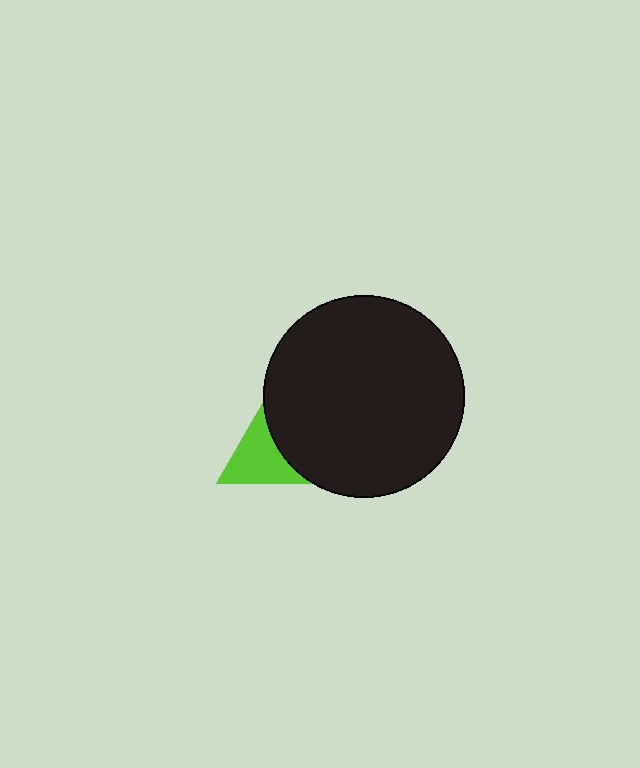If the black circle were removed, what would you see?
You would see the complete lime triangle.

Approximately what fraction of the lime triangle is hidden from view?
Roughly 39% of the lime triangle is hidden behind the black circle.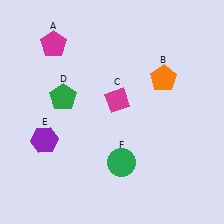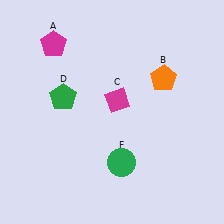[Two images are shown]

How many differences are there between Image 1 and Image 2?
There is 1 difference between the two images.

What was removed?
The purple hexagon (E) was removed in Image 2.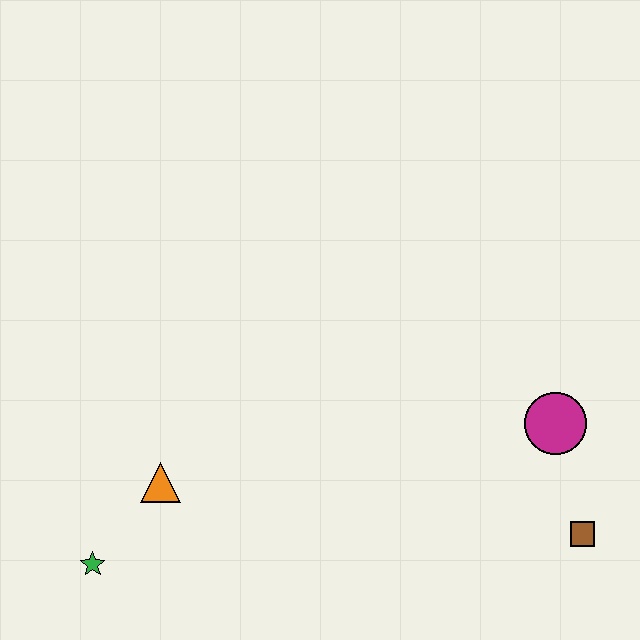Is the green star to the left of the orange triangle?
Yes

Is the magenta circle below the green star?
No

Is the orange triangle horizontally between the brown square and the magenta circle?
No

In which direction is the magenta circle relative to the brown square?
The magenta circle is above the brown square.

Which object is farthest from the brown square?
The green star is farthest from the brown square.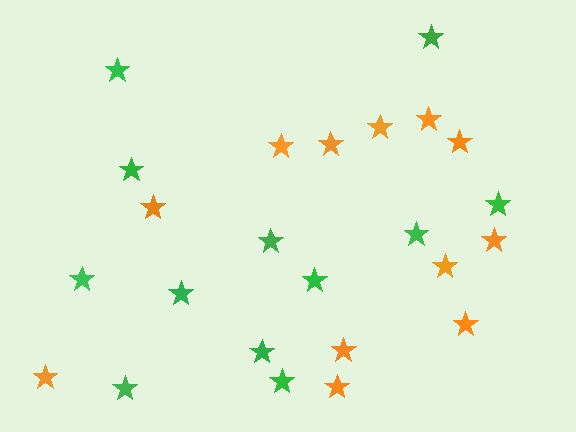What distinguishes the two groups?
There are 2 groups: one group of orange stars (12) and one group of green stars (12).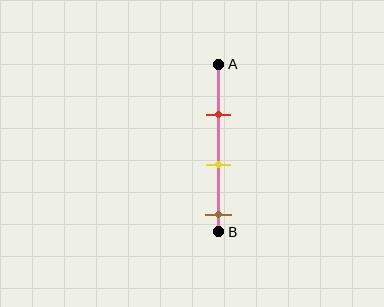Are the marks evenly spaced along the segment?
Yes, the marks are approximately evenly spaced.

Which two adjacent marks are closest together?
The red and yellow marks are the closest adjacent pair.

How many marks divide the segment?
There are 3 marks dividing the segment.